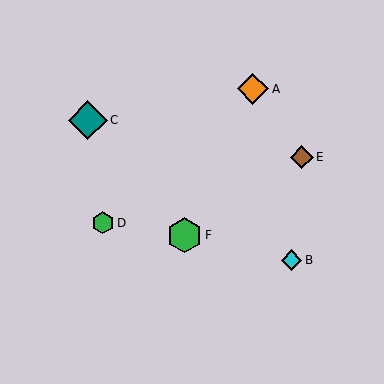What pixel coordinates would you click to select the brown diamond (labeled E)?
Click at (302, 157) to select the brown diamond E.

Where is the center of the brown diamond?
The center of the brown diamond is at (302, 157).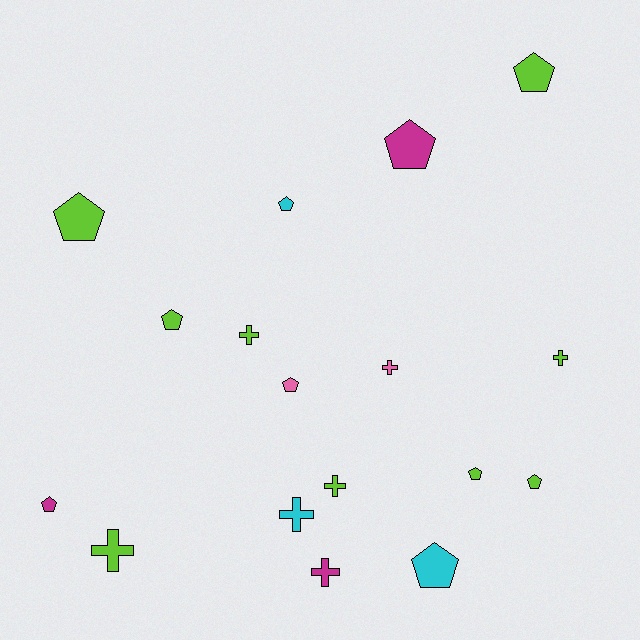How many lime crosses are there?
There are 4 lime crosses.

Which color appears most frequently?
Lime, with 9 objects.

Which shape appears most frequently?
Pentagon, with 10 objects.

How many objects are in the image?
There are 17 objects.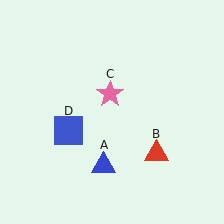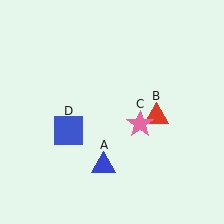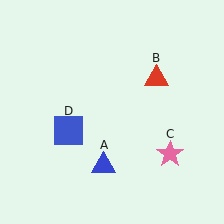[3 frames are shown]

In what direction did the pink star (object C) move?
The pink star (object C) moved down and to the right.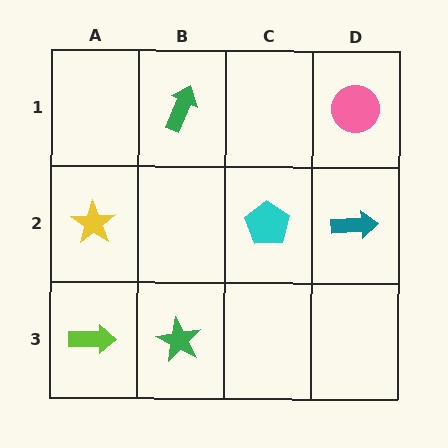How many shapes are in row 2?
3 shapes.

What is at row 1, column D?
A pink circle.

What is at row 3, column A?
A lime arrow.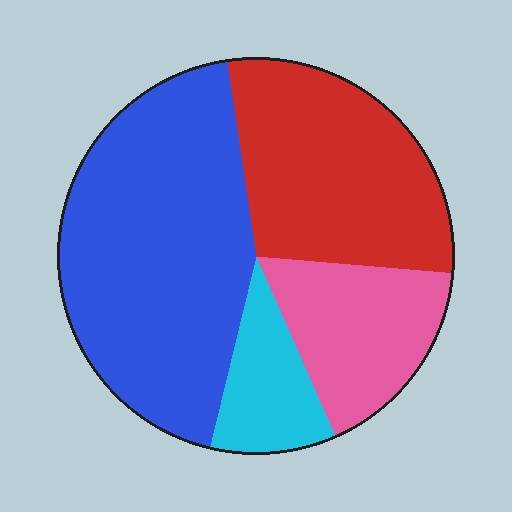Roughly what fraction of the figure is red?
Red takes up between a quarter and a half of the figure.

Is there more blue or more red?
Blue.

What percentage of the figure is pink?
Pink covers about 15% of the figure.